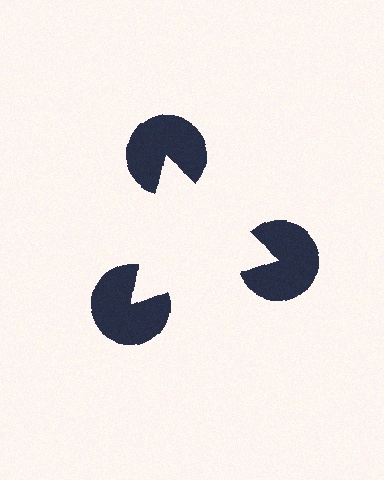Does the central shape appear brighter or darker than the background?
It typically appears slightly brighter than the background, even though no actual brightness change is drawn.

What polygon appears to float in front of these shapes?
An illusory triangle — its edges are inferred from the aligned wedge cuts in the pac-man discs, not physically drawn.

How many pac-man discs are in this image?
There are 3 — one at each vertex of the illusory triangle.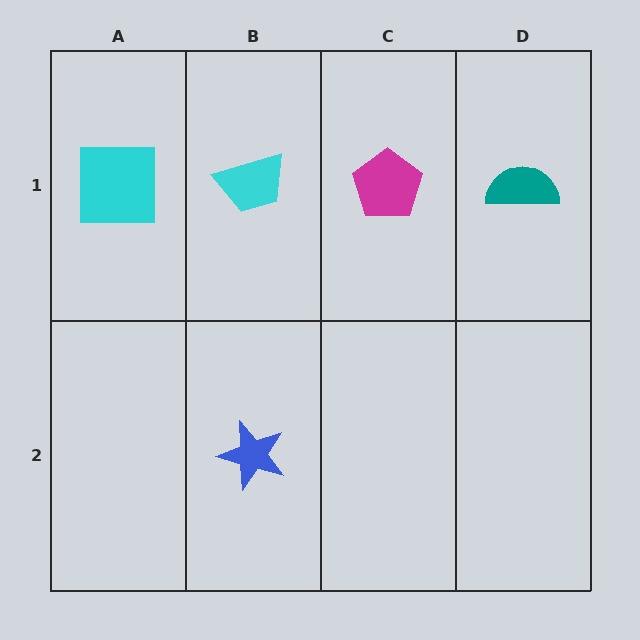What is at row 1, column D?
A teal semicircle.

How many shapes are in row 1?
4 shapes.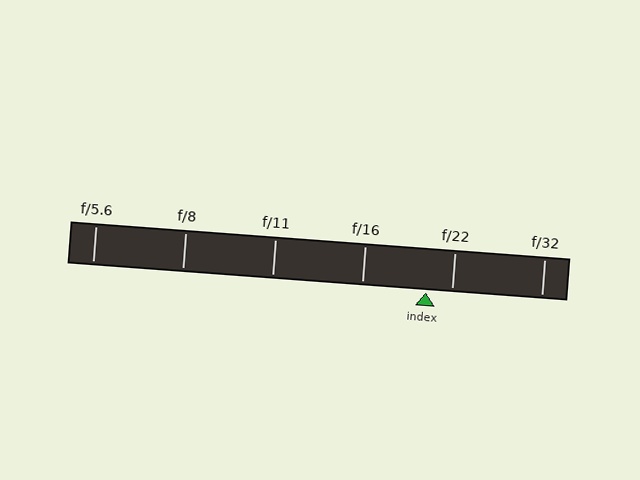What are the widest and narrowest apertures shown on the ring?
The widest aperture shown is f/5.6 and the narrowest is f/32.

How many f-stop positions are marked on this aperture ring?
There are 6 f-stop positions marked.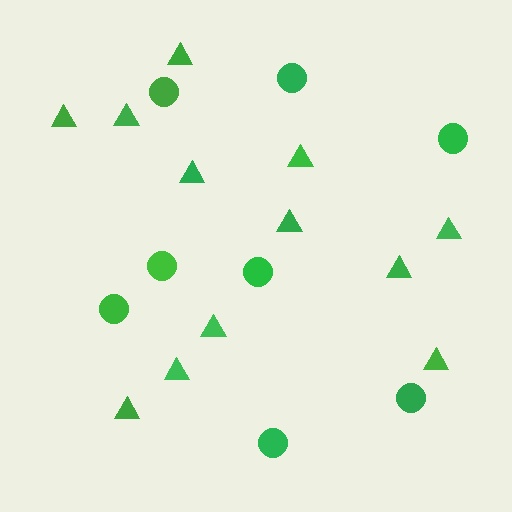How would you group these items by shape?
There are 2 groups: one group of circles (8) and one group of triangles (12).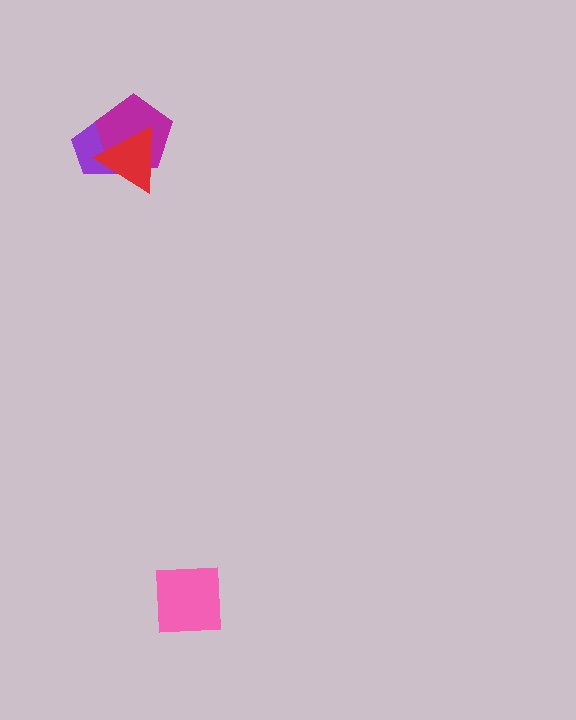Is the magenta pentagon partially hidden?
Yes, it is partially covered by another shape.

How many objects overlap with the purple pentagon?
2 objects overlap with the purple pentagon.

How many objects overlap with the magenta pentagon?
2 objects overlap with the magenta pentagon.